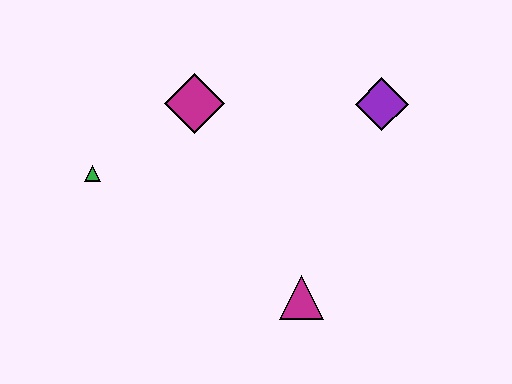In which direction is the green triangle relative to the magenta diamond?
The green triangle is to the left of the magenta diamond.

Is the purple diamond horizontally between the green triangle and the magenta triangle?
No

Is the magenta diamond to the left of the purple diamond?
Yes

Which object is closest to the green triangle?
The magenta diamond is closest to the green triangle.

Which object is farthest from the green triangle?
The purple diamond is farthest from the green triangle.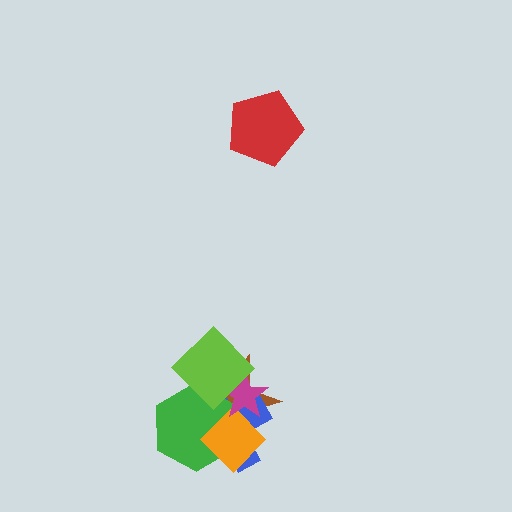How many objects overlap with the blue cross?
5 objects overlap with the blue cross.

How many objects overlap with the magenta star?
5 objects overlap with the magenta star.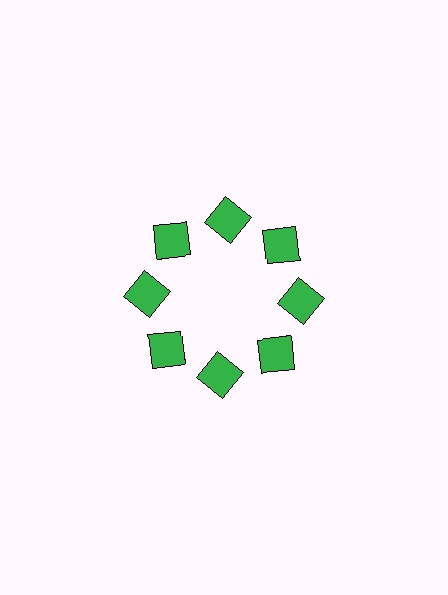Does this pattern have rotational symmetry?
Yes, this pattern has 8-fold rotational symmetry. It looks the same after rotating 45 degrees around the center.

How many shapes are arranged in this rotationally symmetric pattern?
There are 8 shapes, arranged in 8 groups of 1.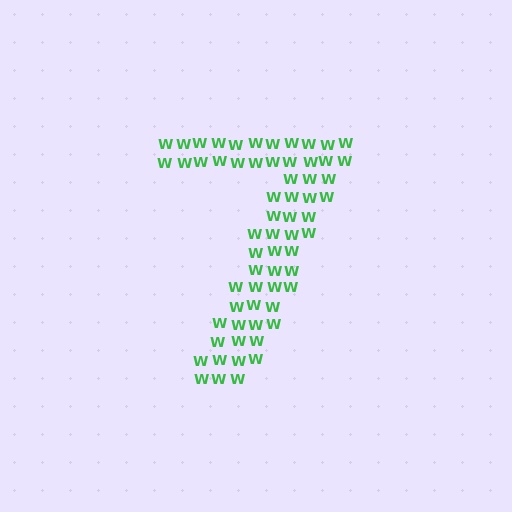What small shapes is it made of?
It is made of small letter W's.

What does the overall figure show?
The overall figure shows the digit 7.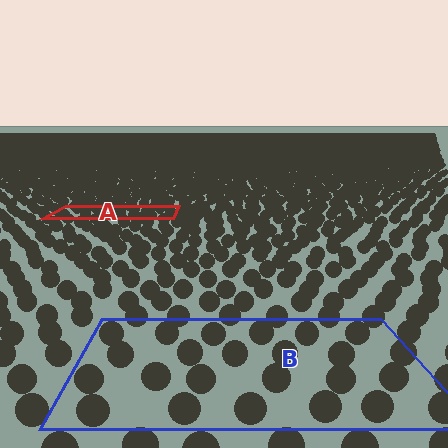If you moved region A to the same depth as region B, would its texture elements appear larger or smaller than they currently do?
They would appear larger. At a closer depth, the same texture elements are projected at a bigger on-screen size.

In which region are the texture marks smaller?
The texture marks are smaller in region A, because it is farther away.